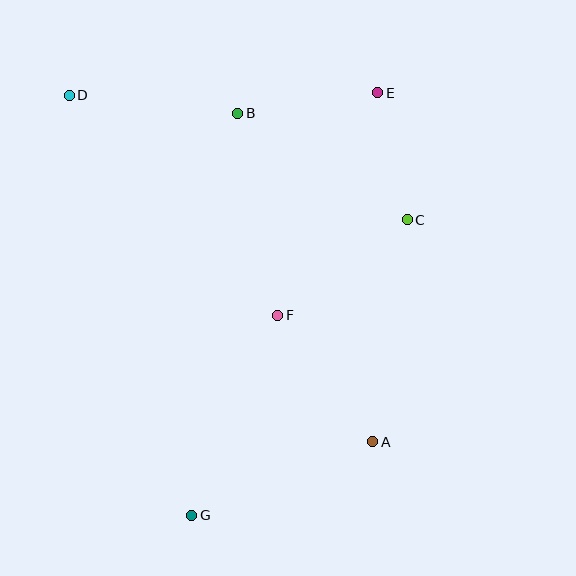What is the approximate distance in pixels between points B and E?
The distance between B and E is approximately 141 pixels.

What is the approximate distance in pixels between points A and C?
The distance between A and C is approximately 224 pixels.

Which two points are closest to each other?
Points C and E are closest to each other.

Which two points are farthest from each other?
Points E and G are farthest from each other.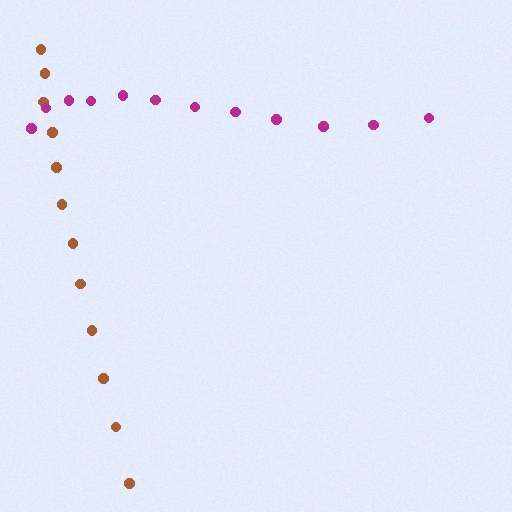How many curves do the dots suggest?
There are 2 distinct paths.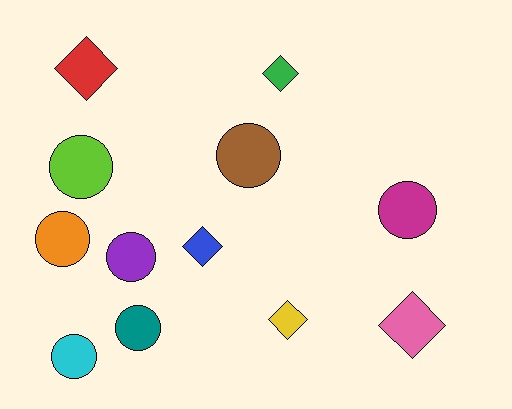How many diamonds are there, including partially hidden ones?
There are 5 diamonds.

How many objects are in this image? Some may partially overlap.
There are 12 objects.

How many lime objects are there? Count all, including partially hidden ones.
There is 1 lime object.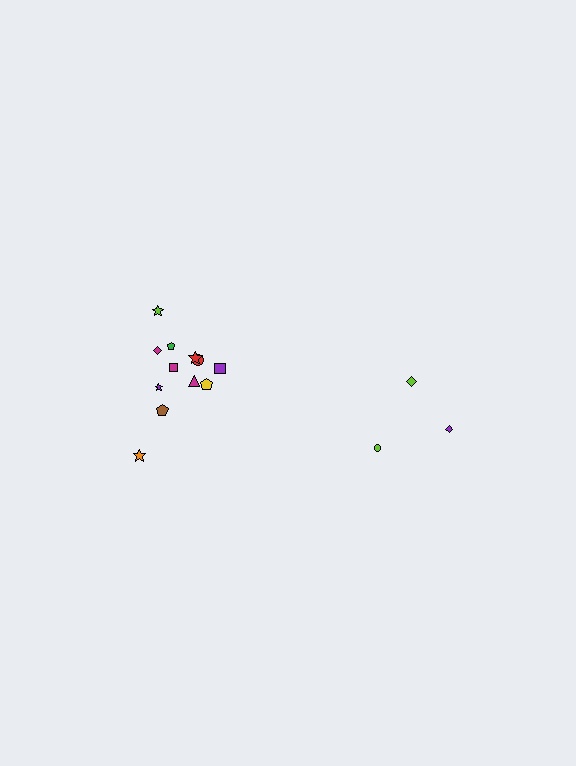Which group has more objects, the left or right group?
The left group.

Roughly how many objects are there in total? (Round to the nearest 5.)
Roughly 15 objects in total.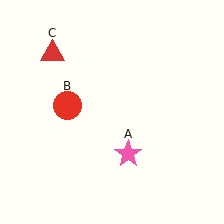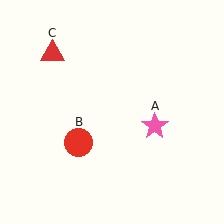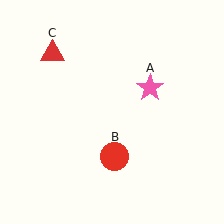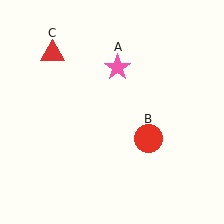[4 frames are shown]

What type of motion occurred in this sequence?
The pink star (object A), red circle (object B) rotated counterclockwise around the center of the scene.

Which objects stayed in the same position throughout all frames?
Red triangle (object C) remained stationary.